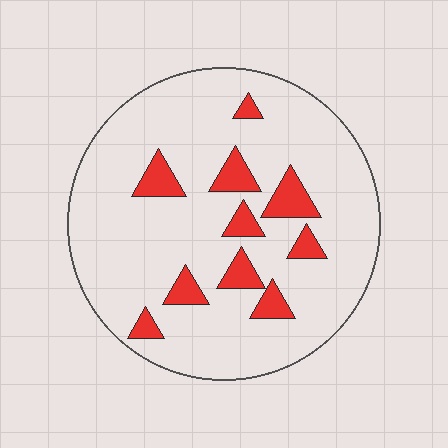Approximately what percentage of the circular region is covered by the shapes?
Approximately 15%.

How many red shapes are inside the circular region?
10.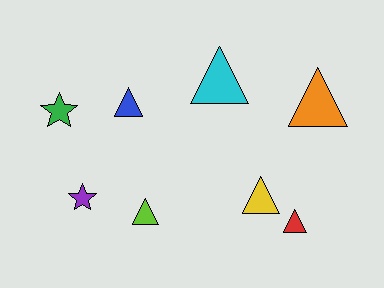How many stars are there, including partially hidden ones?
There are 2 stars.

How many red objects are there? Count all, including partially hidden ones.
There is 1 red object.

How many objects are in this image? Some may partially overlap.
There are 8 objects.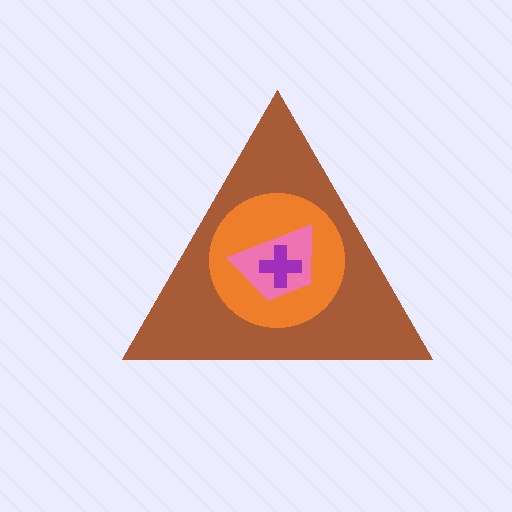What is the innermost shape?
The purple cross.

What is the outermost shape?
The brown triangle.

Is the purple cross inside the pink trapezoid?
Yes.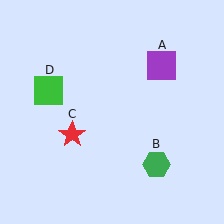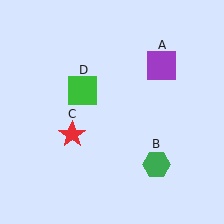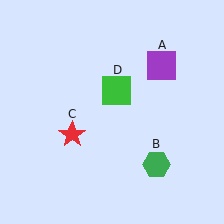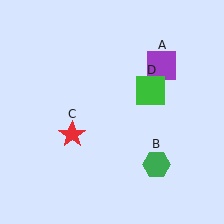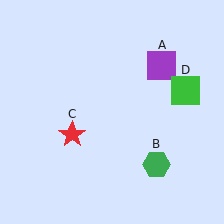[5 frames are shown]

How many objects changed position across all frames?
1 object changed position: green square (object D).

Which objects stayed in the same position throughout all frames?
Purple square (object A) and green hexagon (object B) and red star (object C) remained stationary.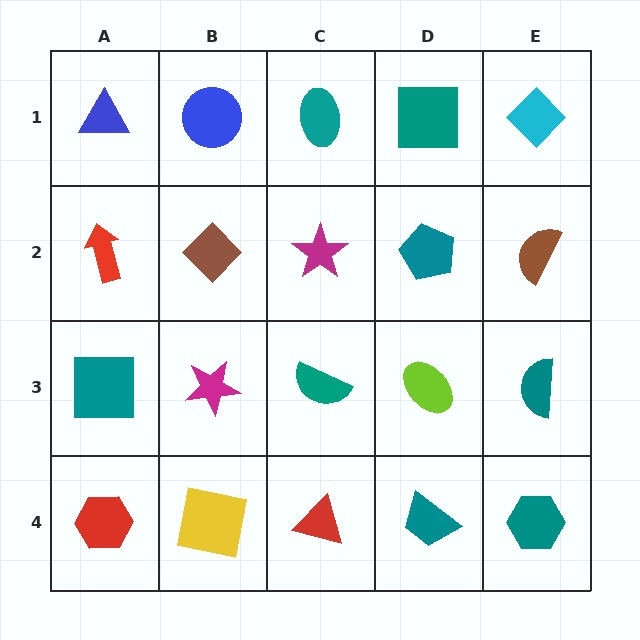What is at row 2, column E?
A brown semicircle.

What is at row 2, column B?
A brown diamond.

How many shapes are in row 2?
5 shapes.